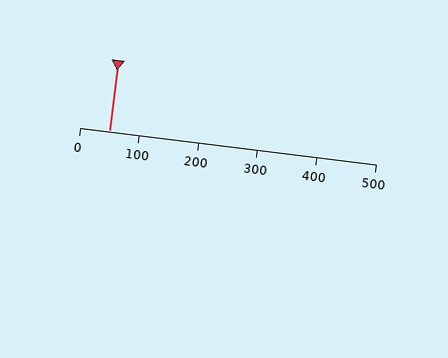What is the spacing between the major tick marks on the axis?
The major ticks are spaced 100 apart.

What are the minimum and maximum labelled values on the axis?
The axis runs from 0 to 500.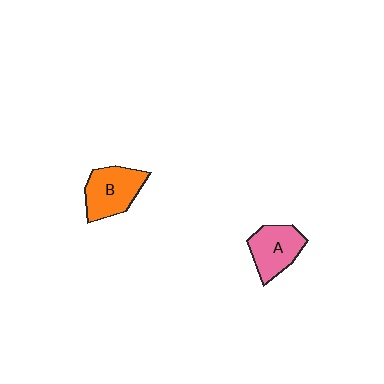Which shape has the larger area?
Shape B (orange).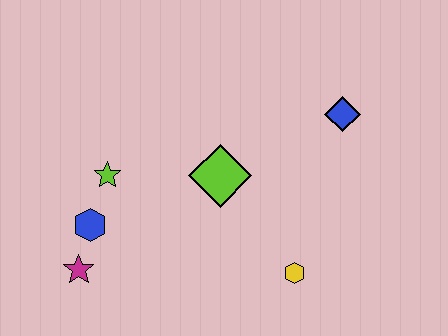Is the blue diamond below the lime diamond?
No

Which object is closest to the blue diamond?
The lime diamond is closest to the blue diamond.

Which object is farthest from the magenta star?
The blue diamond is farthest from the magenta star.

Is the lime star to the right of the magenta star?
Yes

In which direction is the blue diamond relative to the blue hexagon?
The blue diamond is to the right of the blue hexagon.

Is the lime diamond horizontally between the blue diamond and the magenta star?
Yes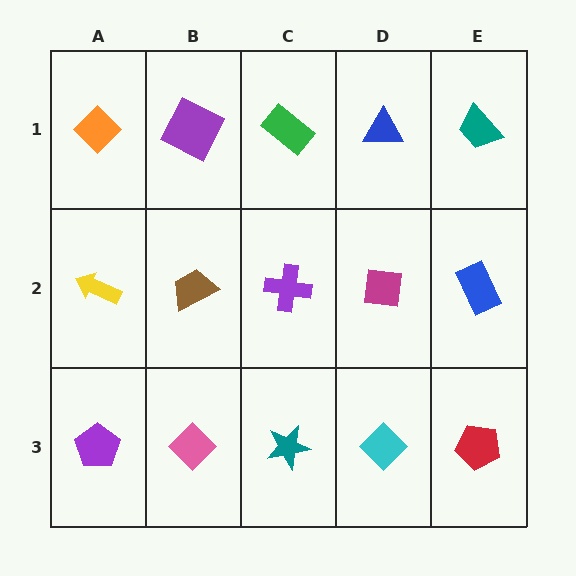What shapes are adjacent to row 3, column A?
A yellow arrow (row 2, column A), a pink diamond (row 3, column B).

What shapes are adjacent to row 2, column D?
A blue triangle (row 1, column D), a cyan diamond (row 3, column D), a purple cross (row 2, column C), a blue rectangle (row 2, column E).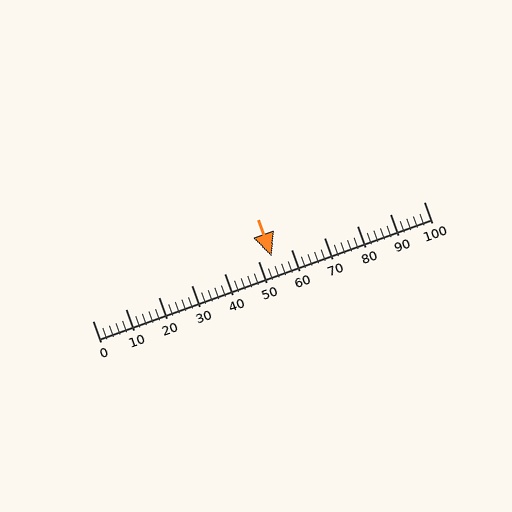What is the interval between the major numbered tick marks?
The major tick marks are spaced 10 units apart.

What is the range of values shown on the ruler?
The ruler shows values from 0 to 100.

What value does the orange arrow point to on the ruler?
The orange arrow points to approximately 54.